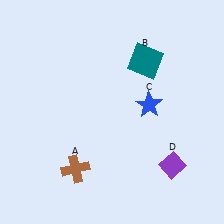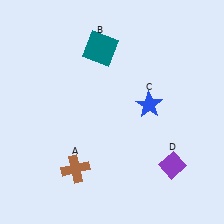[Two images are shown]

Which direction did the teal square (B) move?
The teal square (B) moved left.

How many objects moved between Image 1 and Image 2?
1 object moved between the two images.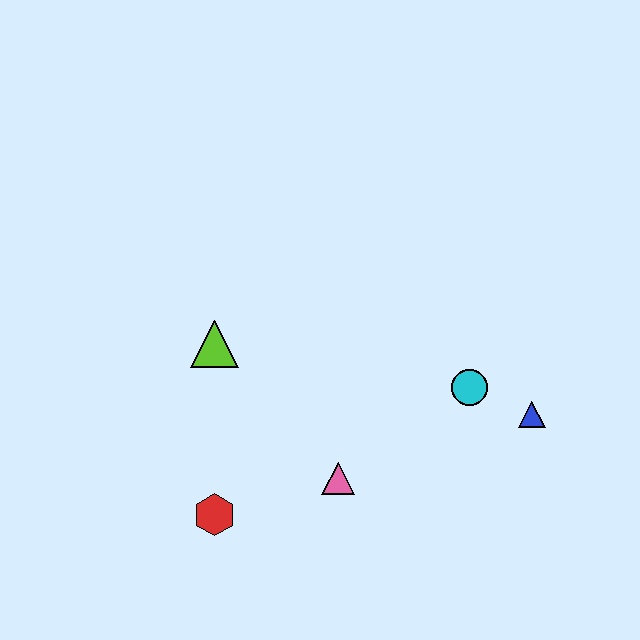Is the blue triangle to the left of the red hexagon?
No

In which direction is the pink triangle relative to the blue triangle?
The pink triangle is to the left of the blue triangle.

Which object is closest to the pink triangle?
The red hexagon is closest to the pink triangle.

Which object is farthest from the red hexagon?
The blue triangle is farthest from the red hexagon.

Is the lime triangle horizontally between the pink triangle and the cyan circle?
No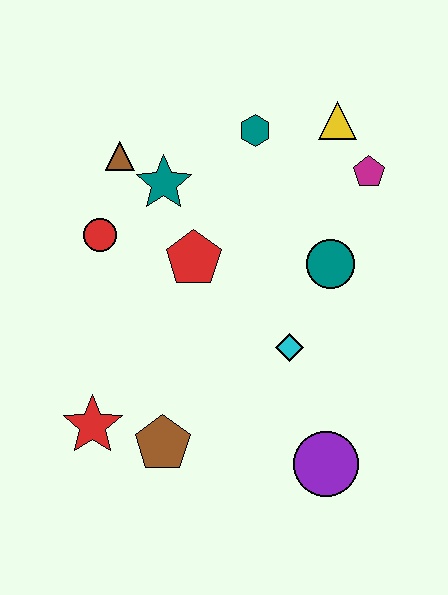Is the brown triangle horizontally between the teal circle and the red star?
Yes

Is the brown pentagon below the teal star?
Yes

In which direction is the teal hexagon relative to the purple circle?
The teal hexagon is above the purple circle.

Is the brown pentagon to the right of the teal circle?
No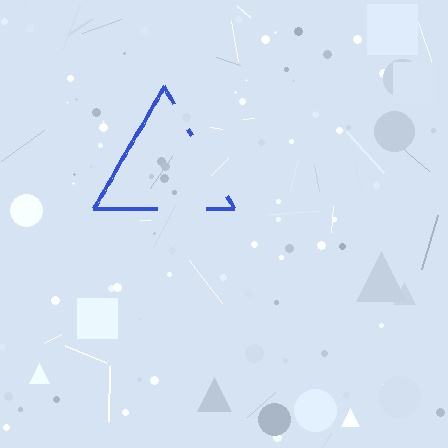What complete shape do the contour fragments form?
The contour fragments form a triangle.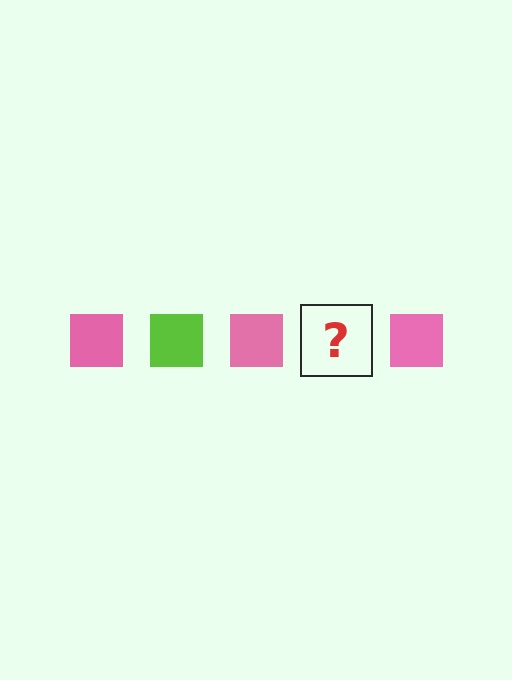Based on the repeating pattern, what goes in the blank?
The blank should be a lime square.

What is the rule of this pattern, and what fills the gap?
The rule is that the pattern cycles through pink, lime squares. The gap should be filled with a lime square.